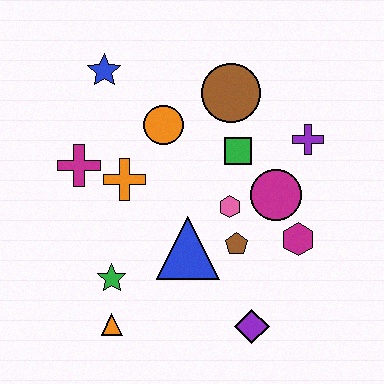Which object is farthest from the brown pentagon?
The blue star is farthest from the brown pentagon.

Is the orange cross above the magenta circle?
Yes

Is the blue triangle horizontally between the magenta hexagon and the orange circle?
Yes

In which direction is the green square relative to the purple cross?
The green square is to the left of the purple cross.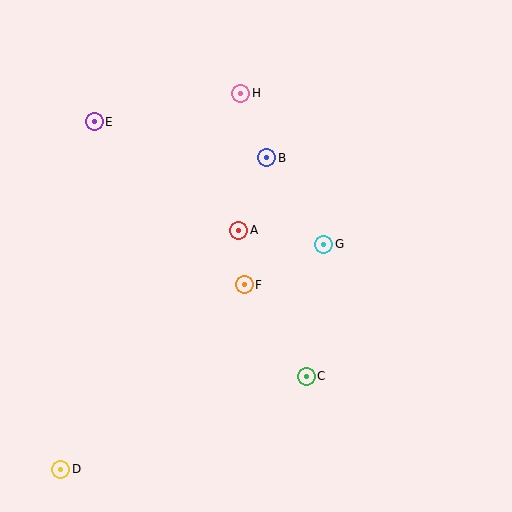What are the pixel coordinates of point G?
Point G is at (324, 244).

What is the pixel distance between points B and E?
The distance between B and E is 176 pixels.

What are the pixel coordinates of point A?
Point A is at (239, 230).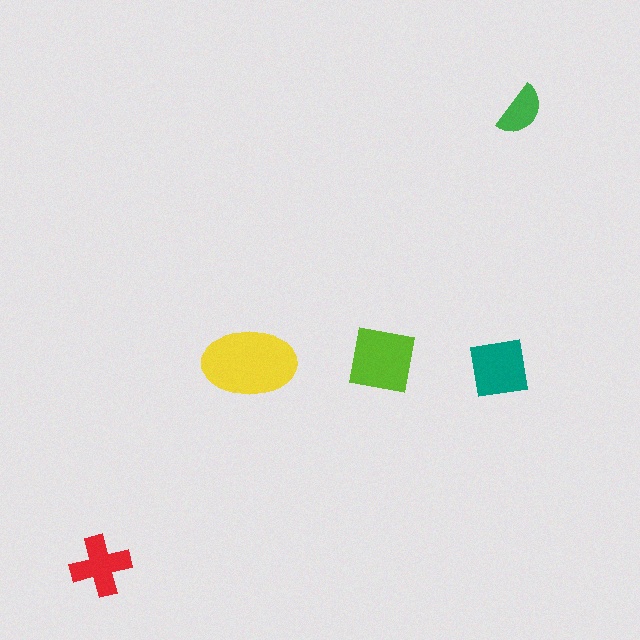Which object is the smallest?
The green semicircle.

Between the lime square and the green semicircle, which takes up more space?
The lime square.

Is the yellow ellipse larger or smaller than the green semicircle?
Larger.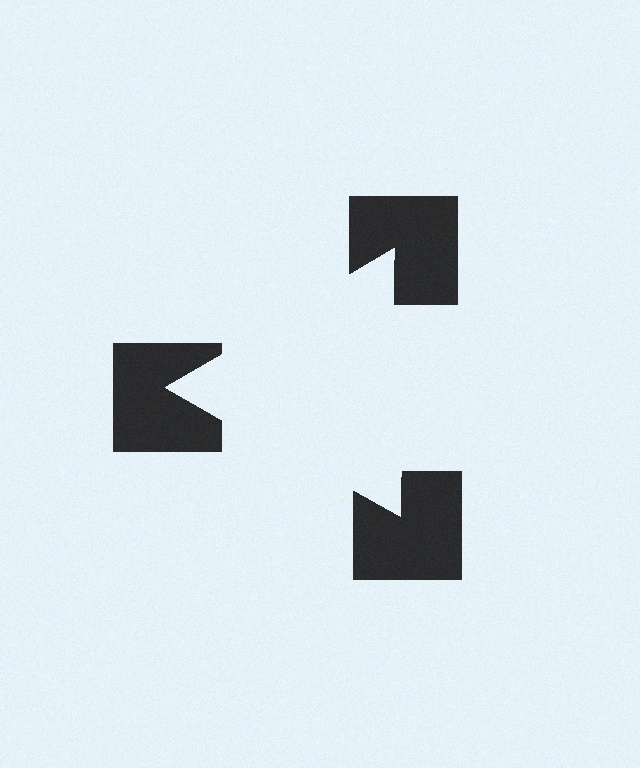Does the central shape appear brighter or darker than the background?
It typically appears slightly brighter than the background, even though no actual brightness change is drawn.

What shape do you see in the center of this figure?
An illusory triangle — its edges are inferred from the aligned wedge cuts in the notched squares, not physically drawn.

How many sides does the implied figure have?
3 sides.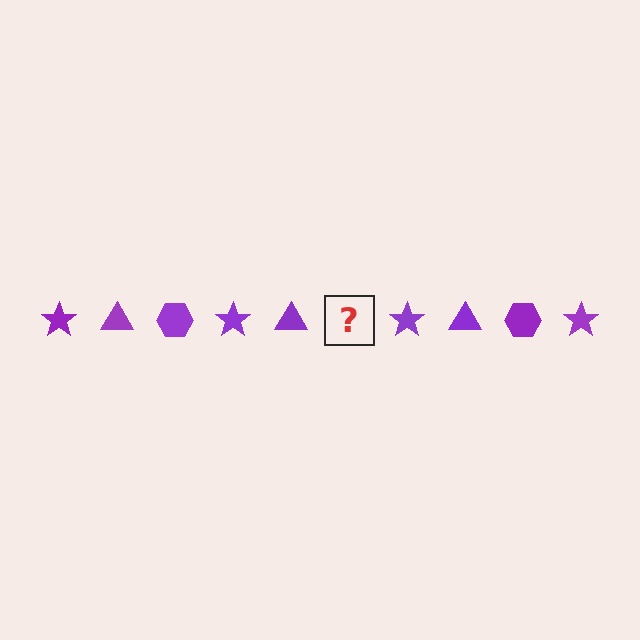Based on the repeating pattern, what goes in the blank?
The blank should be a purple hexagon.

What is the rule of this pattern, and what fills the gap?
The rule is that the pattern cycles through star, triangle, hexagon shapes in purple. The gap should be filled with a purple hexagon.